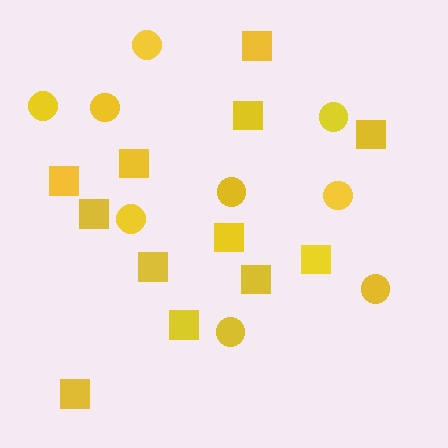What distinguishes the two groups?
There are 2 groups: one group of circles (9) and one group of squares (12).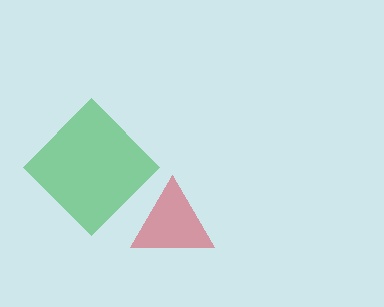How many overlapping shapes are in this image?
There are 2 overlapping shapes in the image.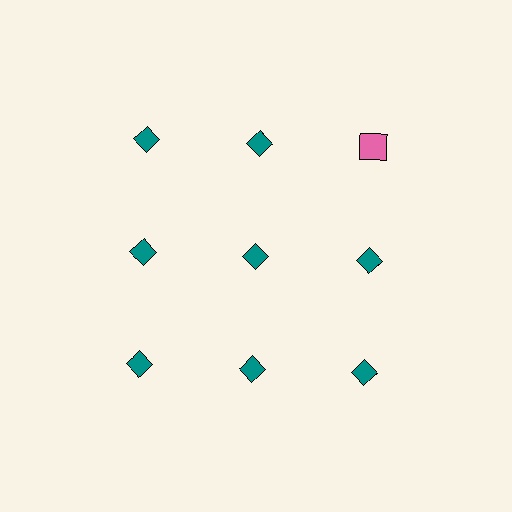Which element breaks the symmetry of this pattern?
The pink square in the top row, center column breaks the symmetry. All other shapes are teal diamonds.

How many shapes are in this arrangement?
There are 9 shapes arranged in a grid pattern.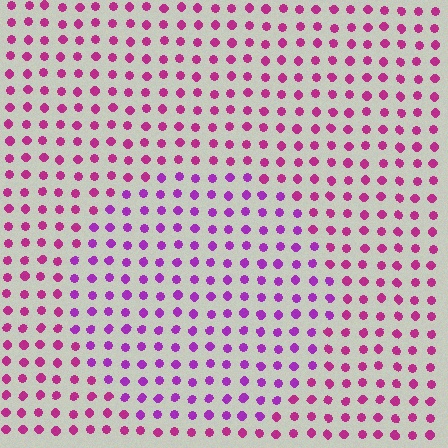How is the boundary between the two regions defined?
The boundary is defined purely by a slight shift in hue (about 29 degrees). Spacing, size, and orientation are identical on both sides.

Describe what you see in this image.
The image is filled with small magenta elements in a uniform arrangement. A circle-shaped region is visible where the elements are tinted to a slightly different hue, forming a subtle color boundary.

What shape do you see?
I see a circle.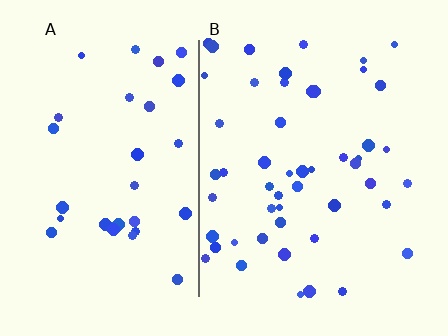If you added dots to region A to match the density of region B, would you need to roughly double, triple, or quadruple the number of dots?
Approximately double.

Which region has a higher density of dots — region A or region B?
B (the right).